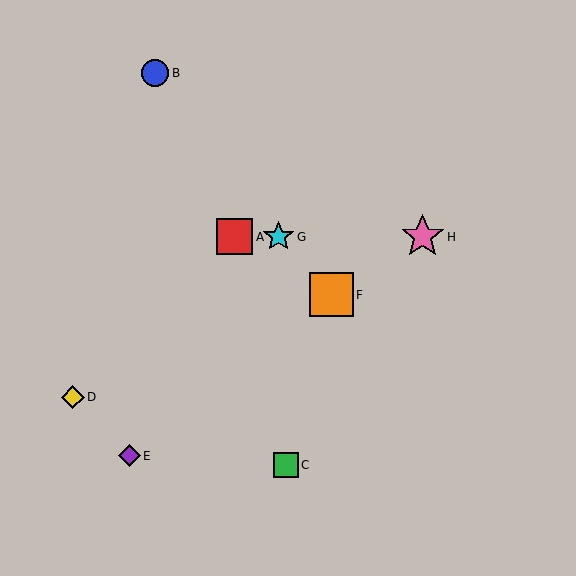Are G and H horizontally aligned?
Yes, both are at y≈237.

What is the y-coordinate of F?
Object F is at y≈295.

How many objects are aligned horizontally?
3 objects (A, G, H) are aligned horizontally.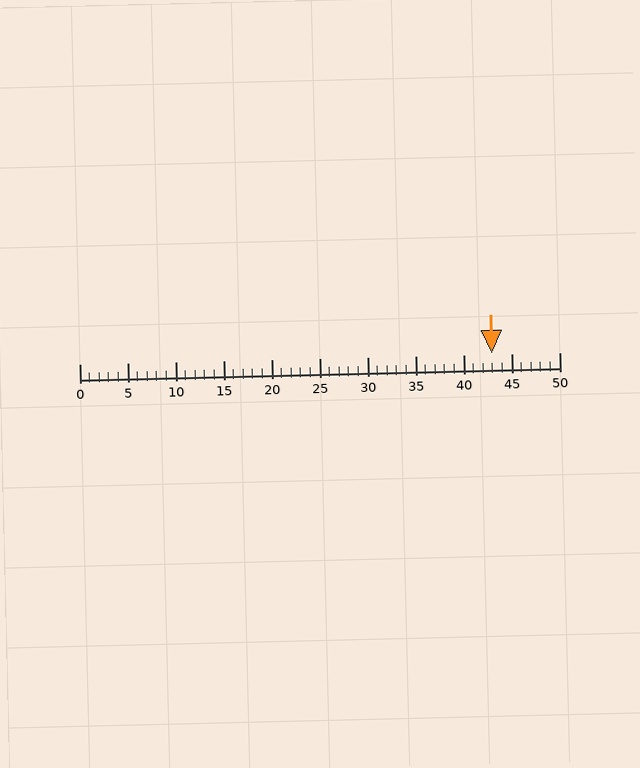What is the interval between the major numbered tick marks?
The major tick marks are spaced 5 units apart.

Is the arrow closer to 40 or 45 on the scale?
The arrow is closer to 45.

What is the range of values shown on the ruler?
The ruler shows values from 0 to 50.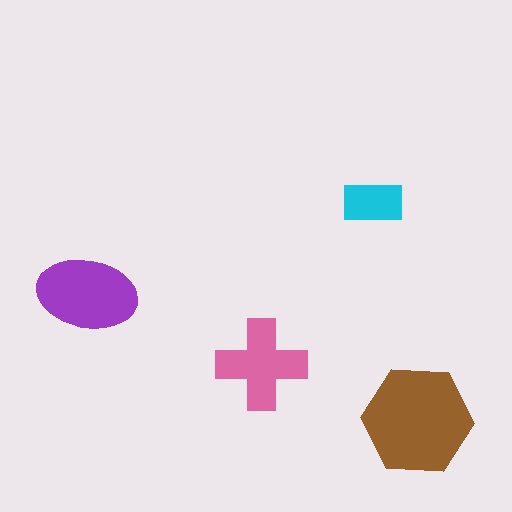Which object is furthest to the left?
The purple ellipse is leftmost.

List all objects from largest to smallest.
The brown hexagon, the purple ellipse, the pink cross, the cyan rectangle.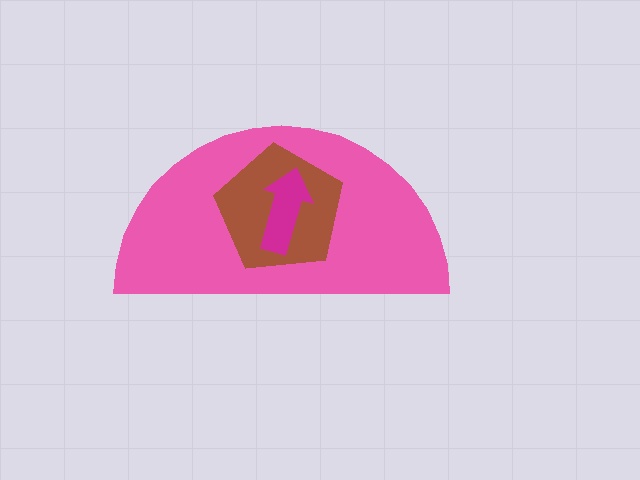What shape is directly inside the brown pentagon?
The magenta arrow.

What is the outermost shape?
The pink semicircle.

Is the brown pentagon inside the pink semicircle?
Yes.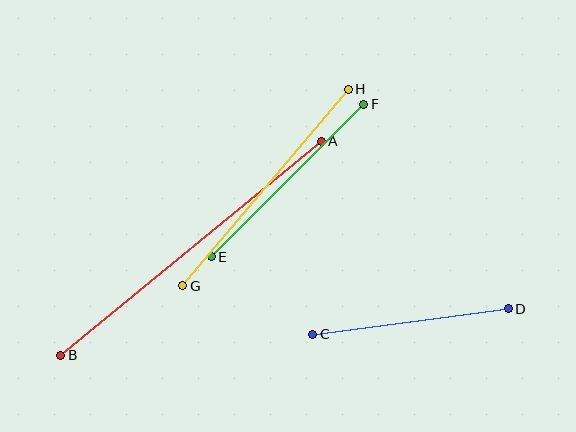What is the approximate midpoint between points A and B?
The midpoint is at approximately (191, 248) pixels.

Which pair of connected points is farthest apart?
Points A and B are farthest apart.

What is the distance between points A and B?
The distance is approximately 337 pixels.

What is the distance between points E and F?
The distance is approximately 215 pixels.